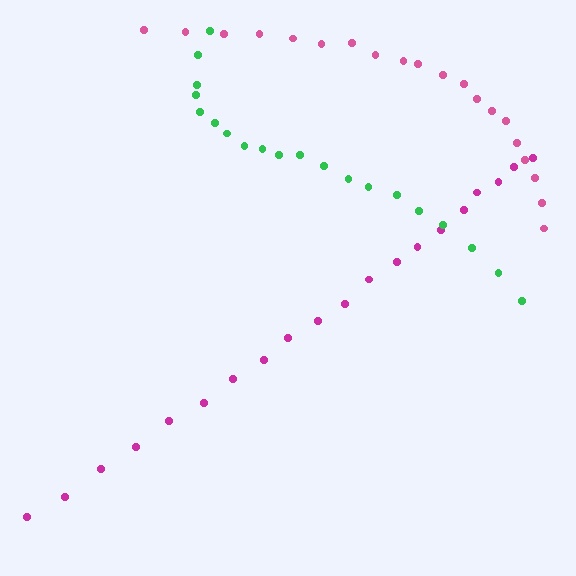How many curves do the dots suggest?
There are 3 distinct paths.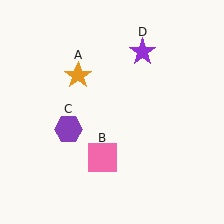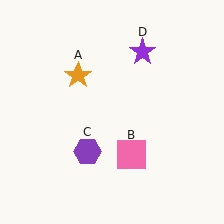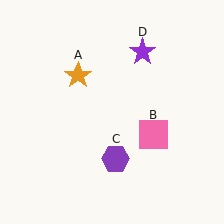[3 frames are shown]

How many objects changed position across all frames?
2 objects changed position: pink square (object B), purple hexagon (object C).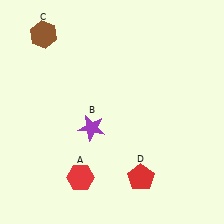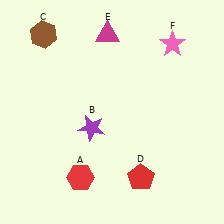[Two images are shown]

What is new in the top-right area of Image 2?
A pink star (F) was added in the top-right area of Image 2.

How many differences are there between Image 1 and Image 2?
There are 2 differences between the two images.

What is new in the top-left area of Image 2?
A magenta triangle (E) was added in the top-left area of Image 2.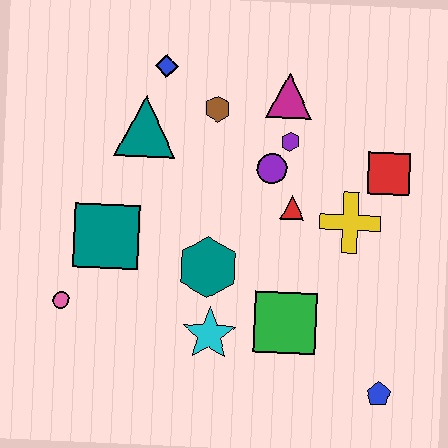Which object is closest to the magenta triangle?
The purple hexagon is closest to the magenta triangle.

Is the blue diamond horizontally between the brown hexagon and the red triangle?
No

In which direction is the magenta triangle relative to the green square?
The magenta triangle is above the green square.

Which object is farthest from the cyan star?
The blue diamond is farthest from the cyan star.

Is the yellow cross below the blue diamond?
Yes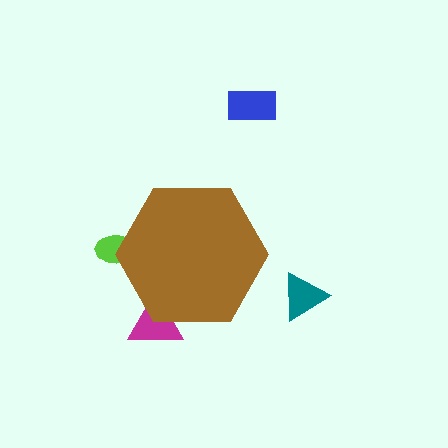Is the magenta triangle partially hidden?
Yes, the magenta triangle is partially hidden behind the brown hexagon.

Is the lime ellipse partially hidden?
Yes, the lime ellipse is partially hidden behind the brown hexagon.